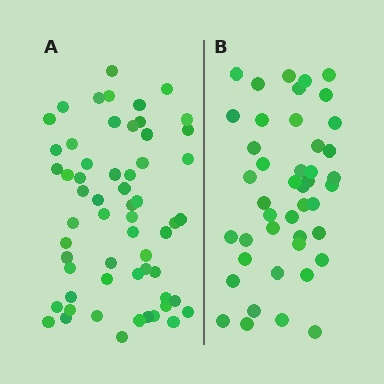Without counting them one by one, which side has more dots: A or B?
Region A (the left region) has more dots.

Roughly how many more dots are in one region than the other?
Region A has approximately 15 more dots than region B.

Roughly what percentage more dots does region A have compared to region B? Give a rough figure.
About 35% more.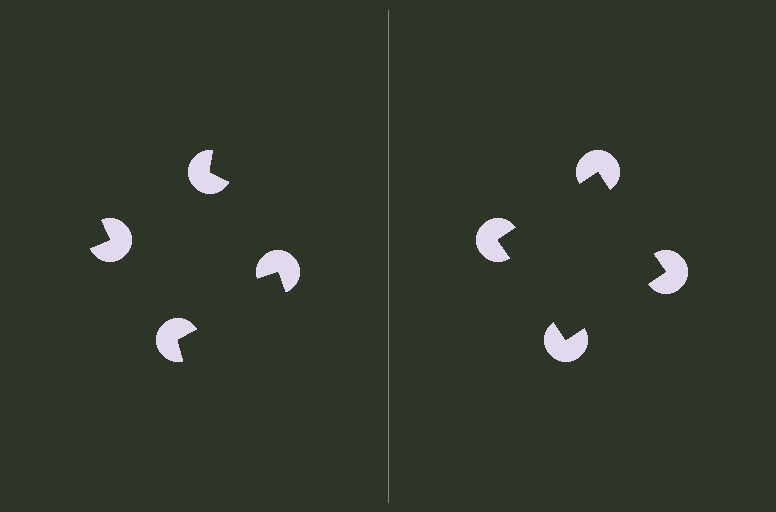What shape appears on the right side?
An illusory square.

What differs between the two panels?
The pac-man discs are positioned identically on both sides; only the wedge orientations differ. On the right they align to a square; on the left they are misaligned.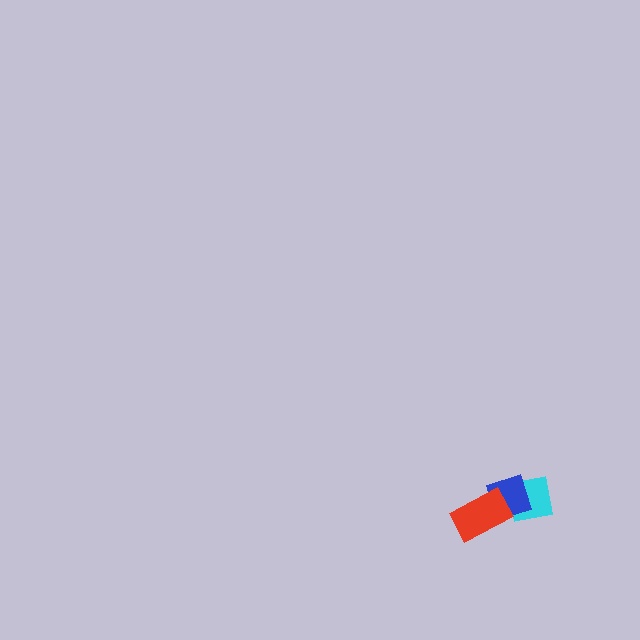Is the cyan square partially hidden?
Yes, it is partially covered by another shape.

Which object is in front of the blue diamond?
The red rectangle is in front of the blue diamond.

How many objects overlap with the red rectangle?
1 object overlaps with the red rectangle.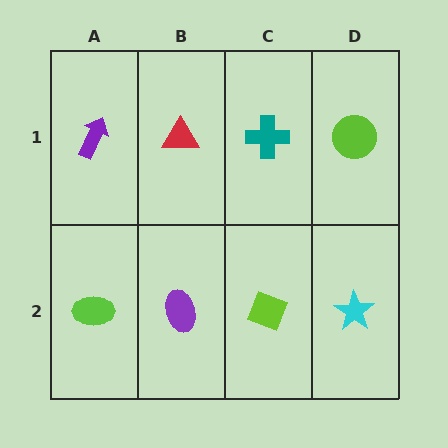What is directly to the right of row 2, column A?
A purple ellipse.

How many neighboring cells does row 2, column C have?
3.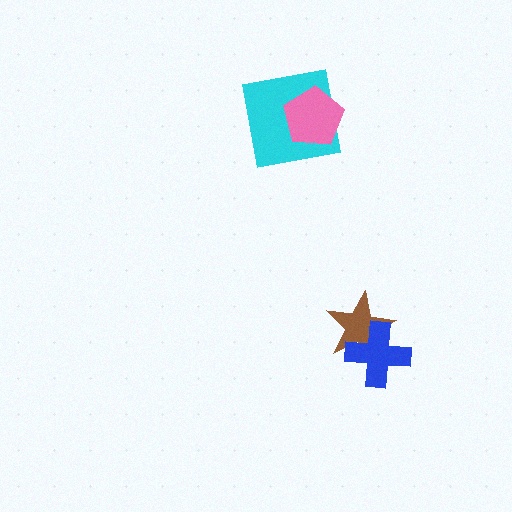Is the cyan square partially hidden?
Yes, it is partially covered by another shape.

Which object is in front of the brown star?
The blue cross is in front of the brown star.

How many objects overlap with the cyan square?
1 object overlaps with the cyan square.